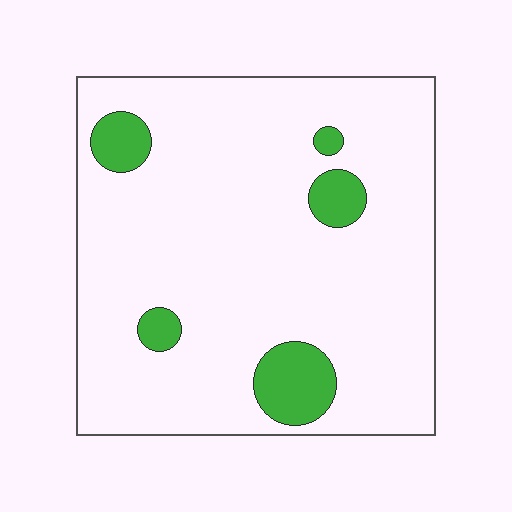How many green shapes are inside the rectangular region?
5.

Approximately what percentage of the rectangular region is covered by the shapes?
Approximately 10%.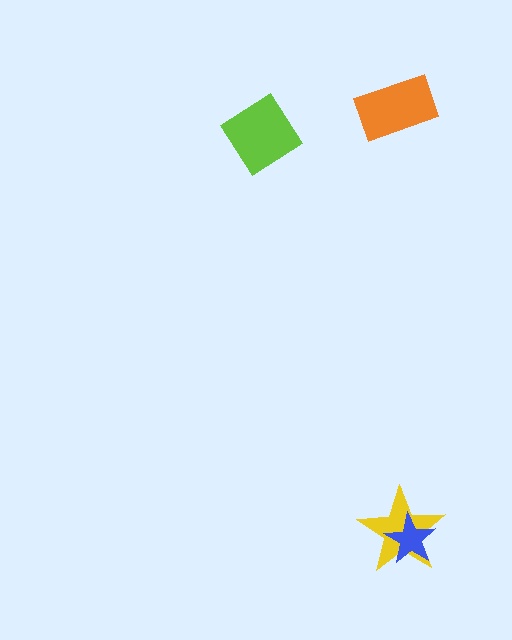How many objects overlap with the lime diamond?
0 objects overlap with the lime diamond.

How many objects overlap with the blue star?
1 object overlaps with the blue star.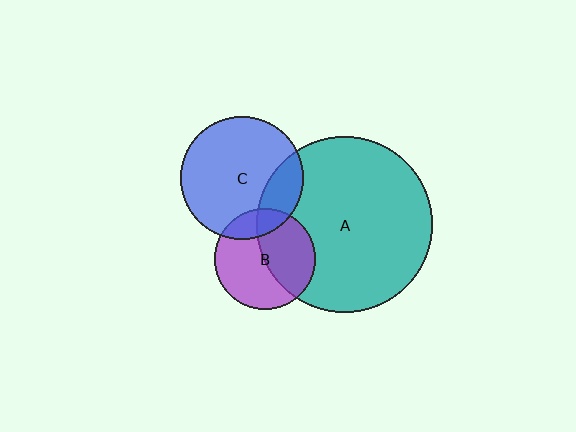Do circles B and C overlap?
Yes.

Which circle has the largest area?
Circle A (teal).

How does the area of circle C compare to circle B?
Approximately 1.5 times.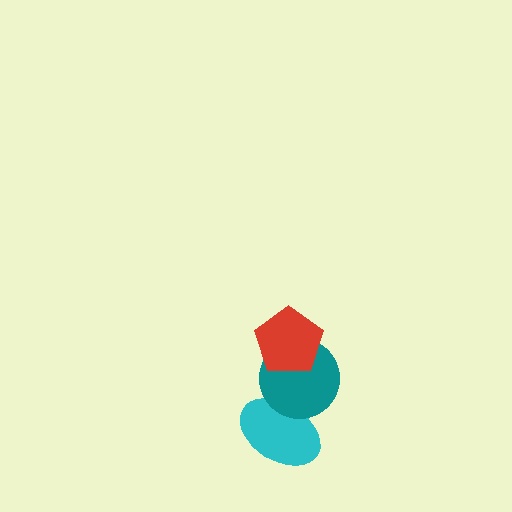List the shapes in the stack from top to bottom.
From top to bottom: the red pentagon, the teal circle, the cyan ellipse.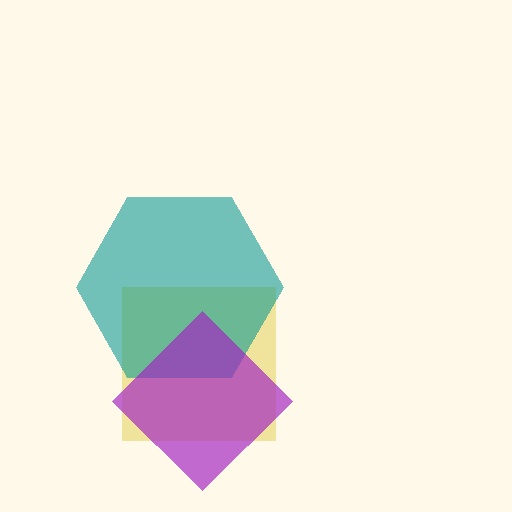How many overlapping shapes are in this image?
There are 3 overlapping shapes in the image.